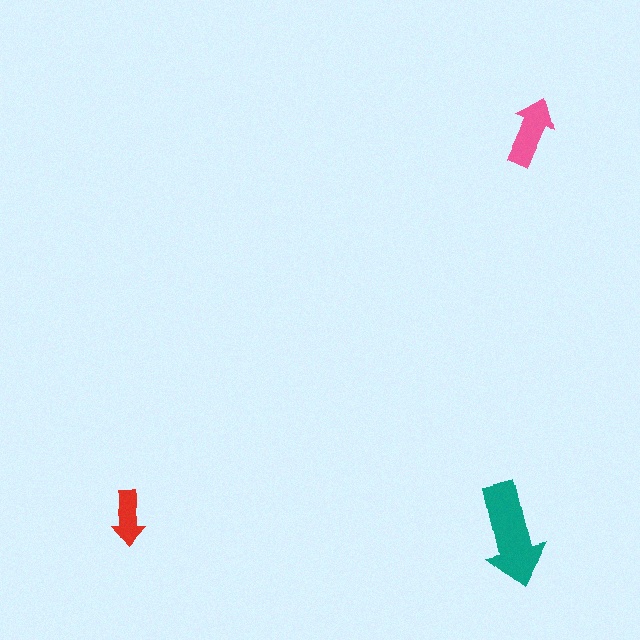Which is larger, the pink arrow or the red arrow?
The pink one.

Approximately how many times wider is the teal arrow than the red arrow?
About 2 times wider.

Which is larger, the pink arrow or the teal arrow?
The teal one.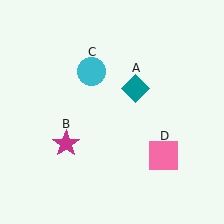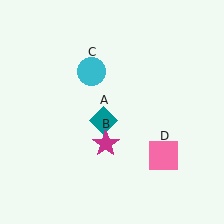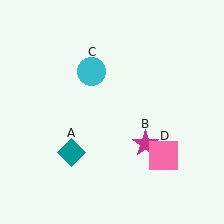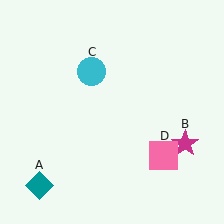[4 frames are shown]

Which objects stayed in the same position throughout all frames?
Cyan circle (object C) and pink square (object D) remained stationary.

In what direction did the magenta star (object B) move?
The magenta star (object B) moved right.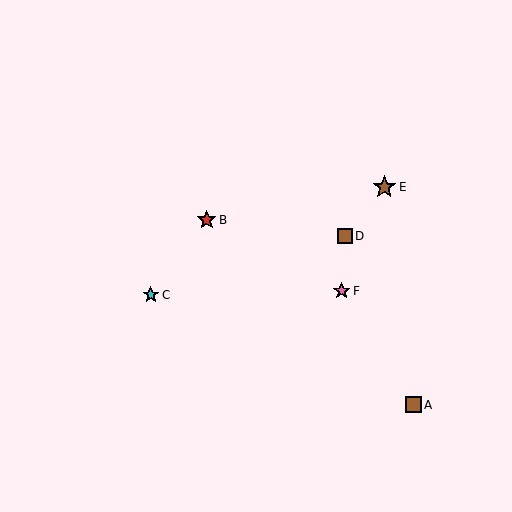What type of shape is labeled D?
Shape D is a brown square.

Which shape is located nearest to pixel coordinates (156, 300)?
The cyan star (labeled C) at (151, 295) is nearest to that location.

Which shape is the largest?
The brown star (labeled E) is the largest.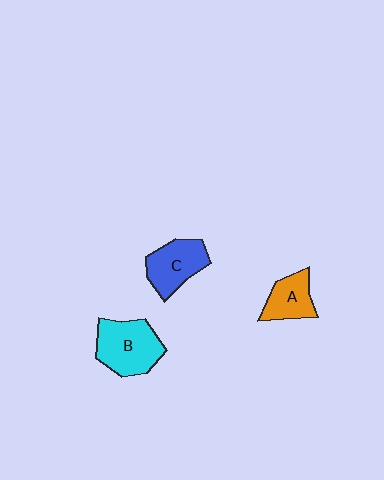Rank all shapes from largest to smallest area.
From largest to smallest: B (cyan), C (blue), A (orange).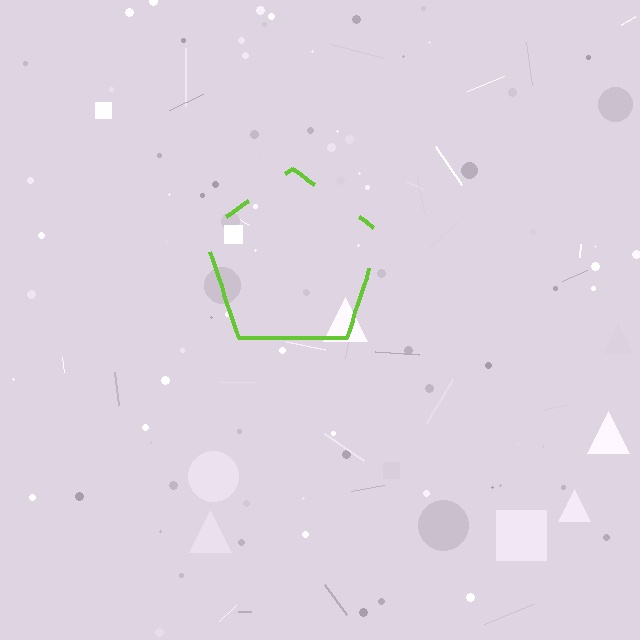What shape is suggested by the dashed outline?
The dashed outline suggests a pentagon.